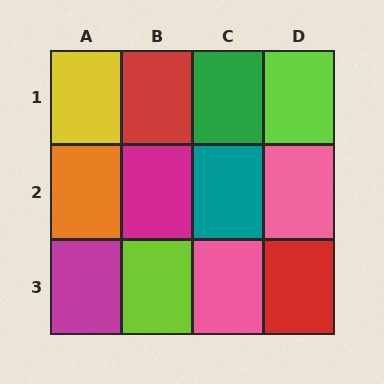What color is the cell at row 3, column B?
Lime.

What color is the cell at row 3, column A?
Magenta.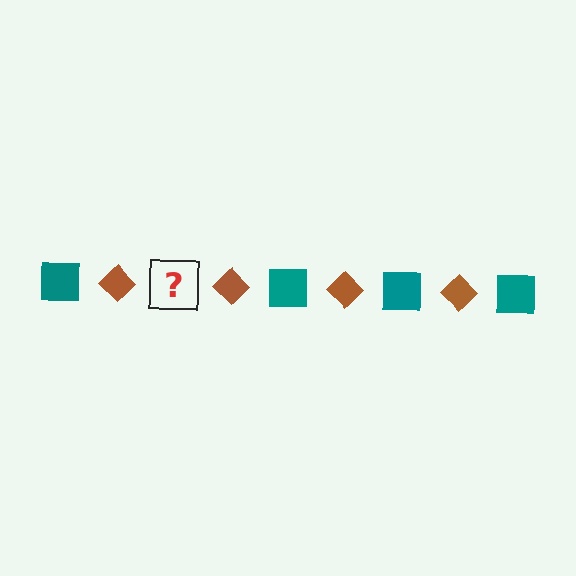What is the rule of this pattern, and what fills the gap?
The rule is that the pattern alternates between teal square and brown diamond. The gap should be filled with a teal square.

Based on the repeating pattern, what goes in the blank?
The blank should be a teal square.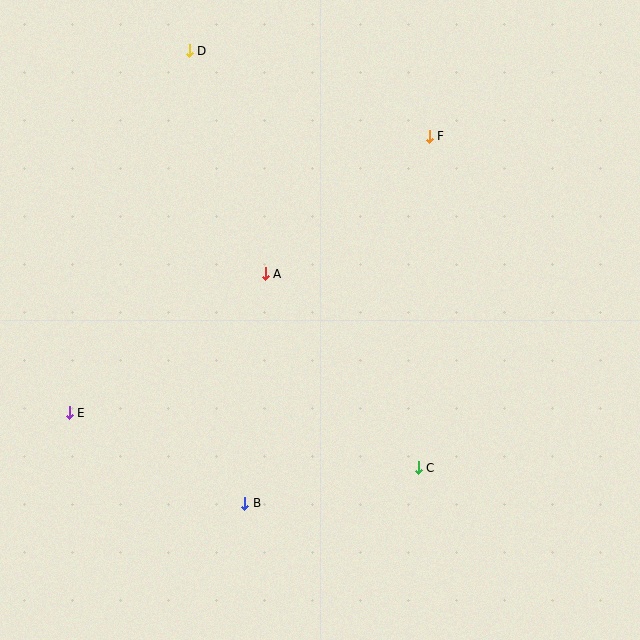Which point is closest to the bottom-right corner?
Point C is closest to the bottom-right corner.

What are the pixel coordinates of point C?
Point C is at (418, 468).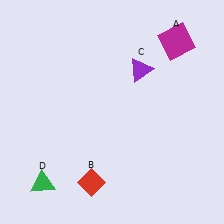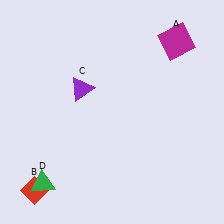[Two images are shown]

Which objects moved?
The objects that moved are: the red diamond (B), the purple triangle (C).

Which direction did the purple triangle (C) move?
The purple triangle (C) moved left.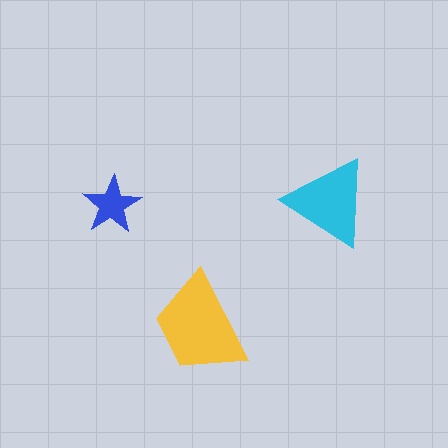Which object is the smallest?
The blue star.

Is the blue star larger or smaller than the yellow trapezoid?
Smaller.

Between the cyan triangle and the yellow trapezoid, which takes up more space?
The yellow trapezoid.